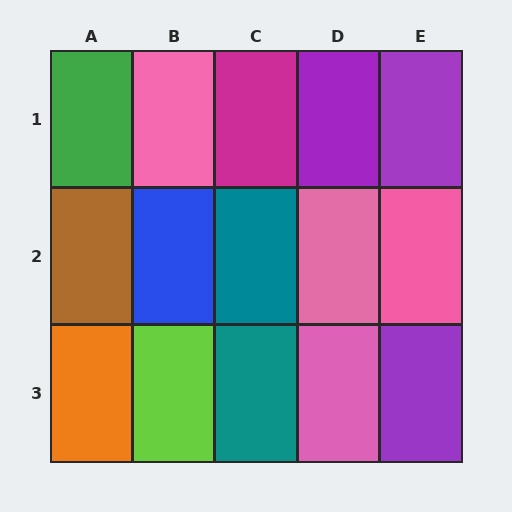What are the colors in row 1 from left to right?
Green, pink, magenta, purple, purple.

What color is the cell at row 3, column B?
Lime.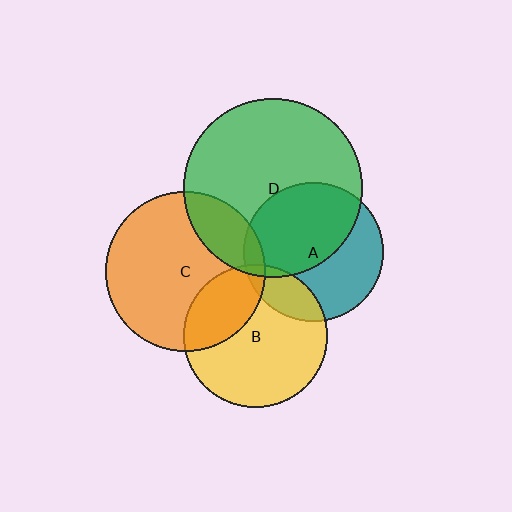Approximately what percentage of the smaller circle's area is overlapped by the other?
Approximately 5%.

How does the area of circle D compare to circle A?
Approximately 1.6 times.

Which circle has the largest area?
Circle D (green).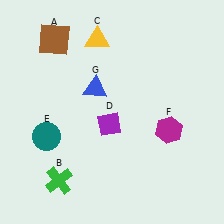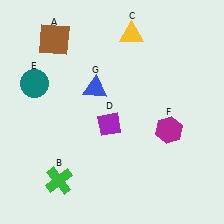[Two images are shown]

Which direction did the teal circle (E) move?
The teal circle (E) moved up.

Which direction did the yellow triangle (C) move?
The yellow triangle (C) moved right.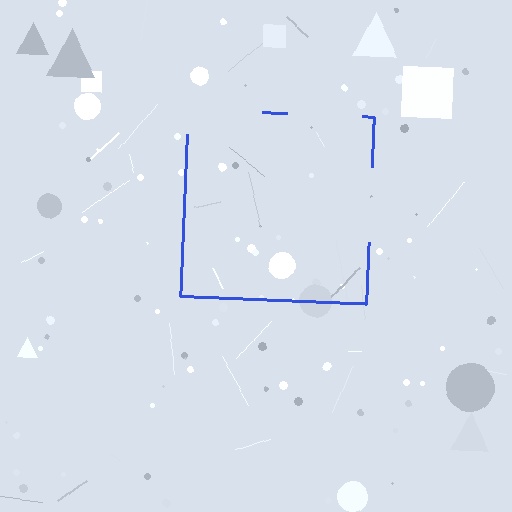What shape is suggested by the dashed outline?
The dashed outline suggests a square.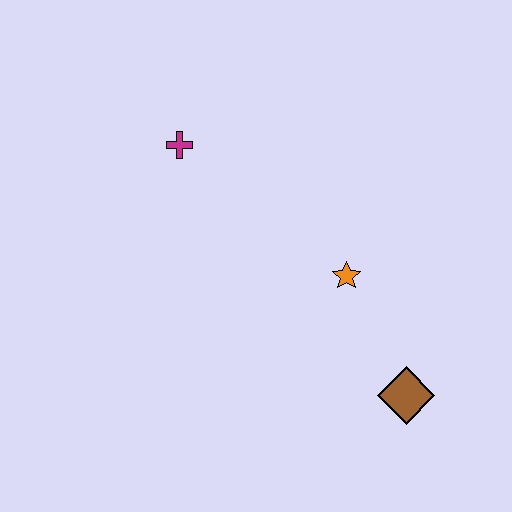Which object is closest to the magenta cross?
The orange star is closest to the magenta cross.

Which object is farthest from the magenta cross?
The brown diamond is farthest from the magenta cross.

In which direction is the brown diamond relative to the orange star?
The brown diamond is below the orange star.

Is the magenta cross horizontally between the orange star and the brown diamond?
No